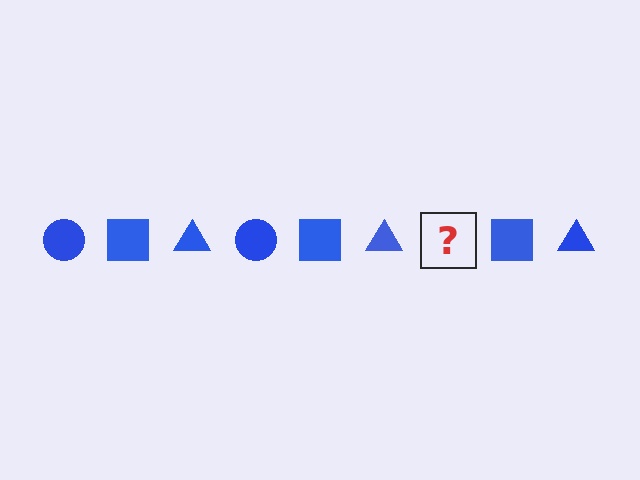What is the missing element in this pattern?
The missing element is a blue circle.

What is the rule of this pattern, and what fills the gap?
The rule is that the pattern cycles through circle, square, triangle shapes in blue. The gap should be filled with a blue circle.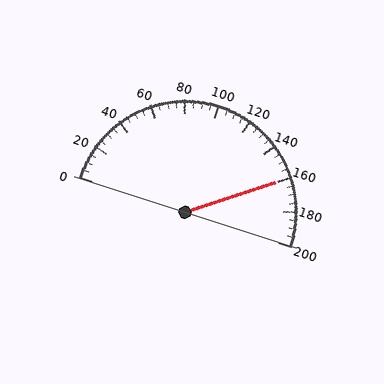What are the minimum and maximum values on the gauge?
The gauge ranges from 0 to 200.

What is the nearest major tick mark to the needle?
The nearest major tick mark is 160.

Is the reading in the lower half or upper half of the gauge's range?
The reading is in the upper half of the range (0 to 200).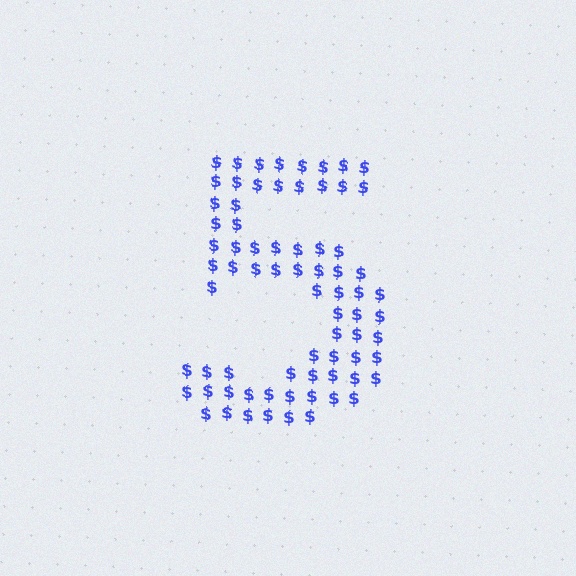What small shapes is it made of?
It is made of small dollar signs.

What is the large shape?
The large shape is the digit 5.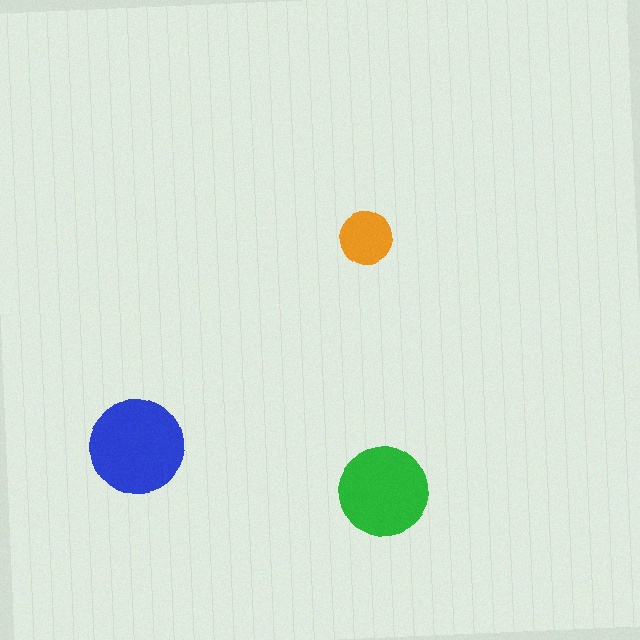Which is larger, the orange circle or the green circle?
The green one.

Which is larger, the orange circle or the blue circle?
The blue one.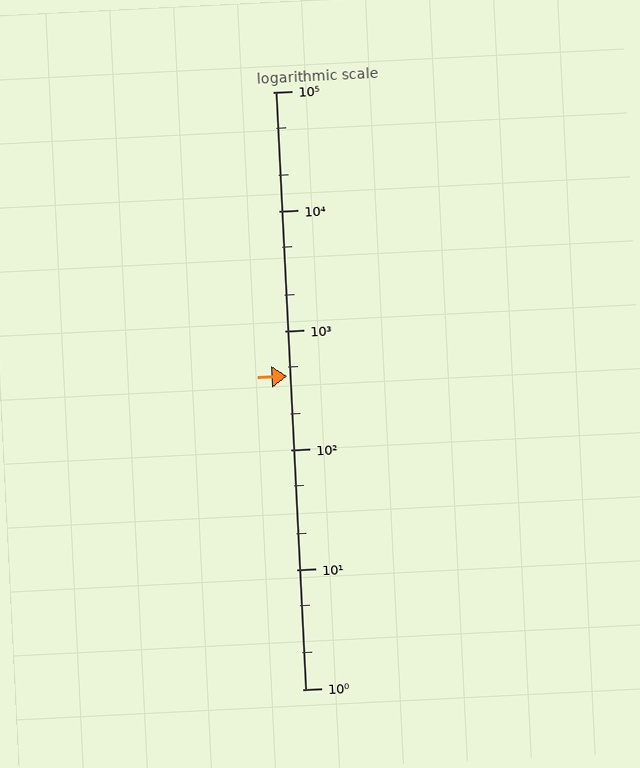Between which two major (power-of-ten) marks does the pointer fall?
The pointer is between 100 and 1000.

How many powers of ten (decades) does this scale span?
The scale spans 5 decades, from 1 to 100000.